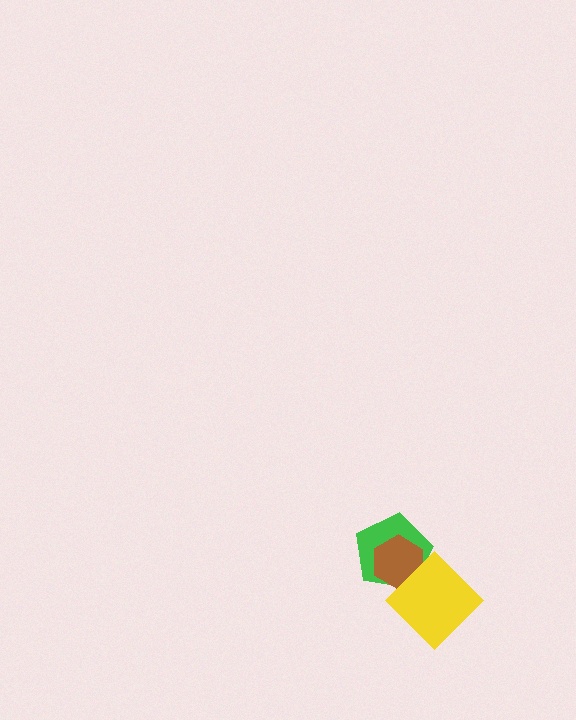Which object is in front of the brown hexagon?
The yellow diamond is in front of the brown hexagon.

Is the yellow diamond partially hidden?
No, no other shape covers it.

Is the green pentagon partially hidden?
Yes, it is partially covered by another shape.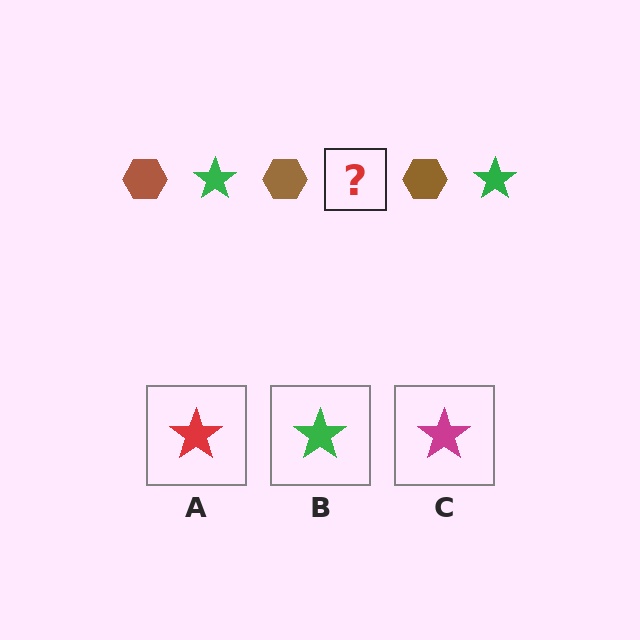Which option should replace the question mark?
Option B.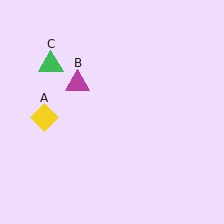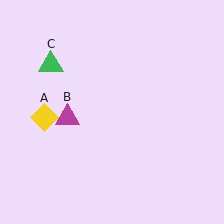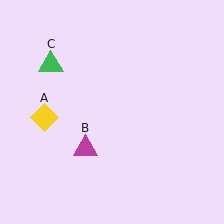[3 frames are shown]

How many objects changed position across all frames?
1 object changed position: magenta triangle (object B).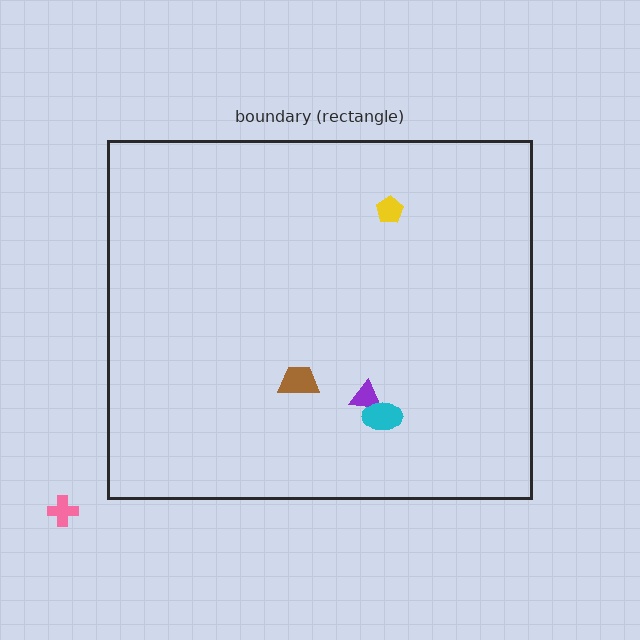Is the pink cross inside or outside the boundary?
Outside.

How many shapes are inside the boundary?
4 inside, 1 outside.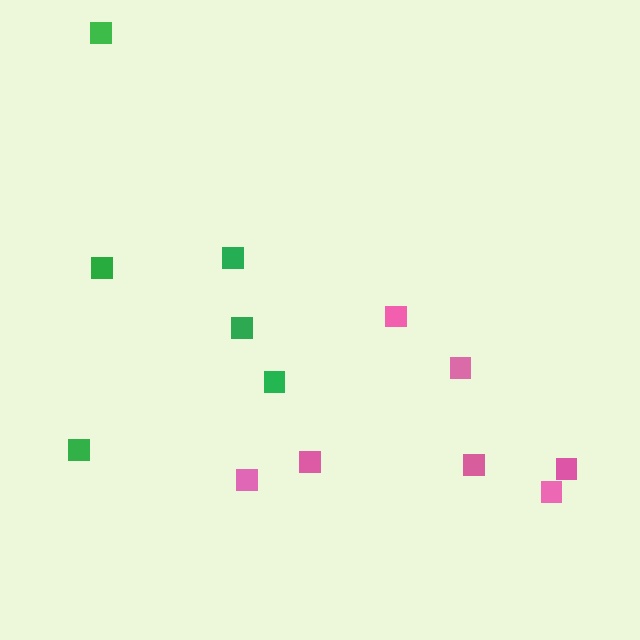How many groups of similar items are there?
There are 2 groups: one group of green squares (6) and one group of pink squares (7).